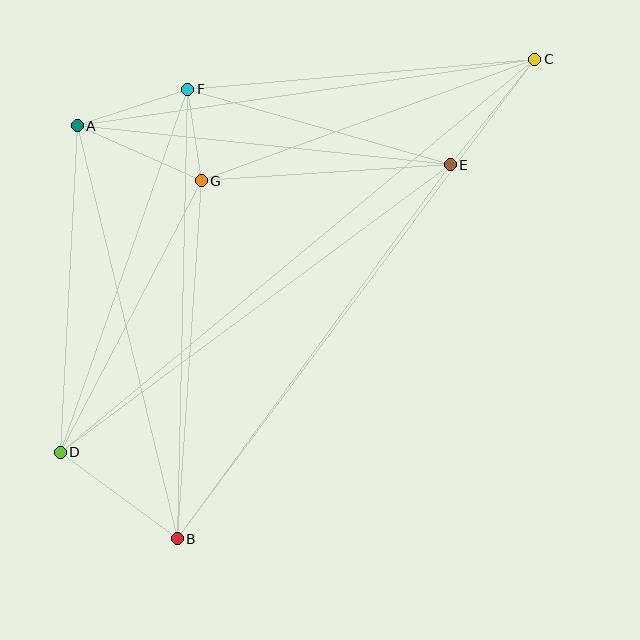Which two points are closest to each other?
Points F and G are closest to each other.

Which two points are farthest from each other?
Points C and D are farthest from each other.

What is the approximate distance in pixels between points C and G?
The distance between C and G is approximately 355 pixels.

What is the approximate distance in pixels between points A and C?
The distance between A and C is approximately 462 pixels.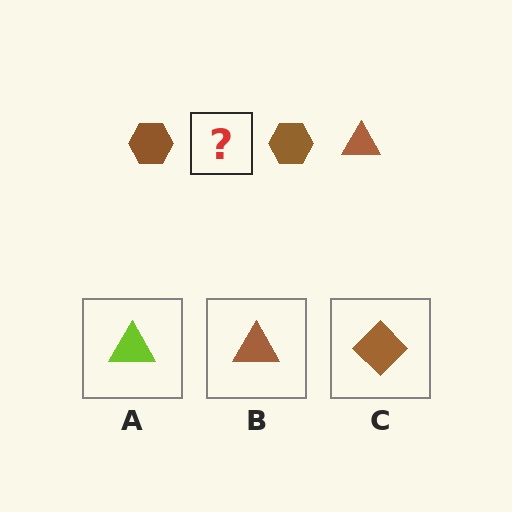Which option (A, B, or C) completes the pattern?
B.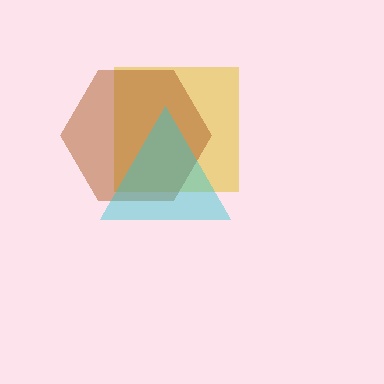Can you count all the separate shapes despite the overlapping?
Yes, there are 3 separate shapes.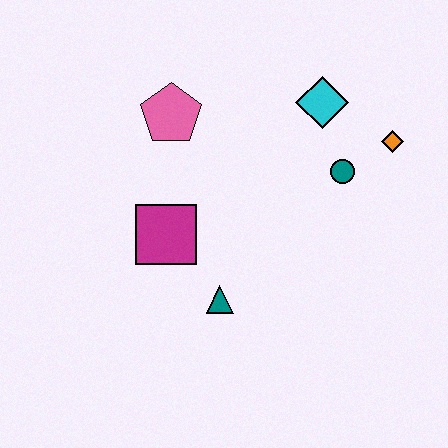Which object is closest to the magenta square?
The teal triangle is closest to the magenta square.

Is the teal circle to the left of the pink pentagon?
No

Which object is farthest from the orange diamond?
The magenta square is farthest from the orange diamond.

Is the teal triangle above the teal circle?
No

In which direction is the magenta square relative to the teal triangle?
The magenta square is above the teal triangle.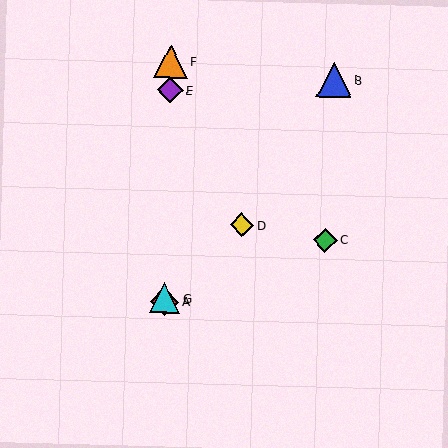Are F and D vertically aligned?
No, F is at x≈171 and D is at x≈242.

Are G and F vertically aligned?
Yes, both are at x≈164.